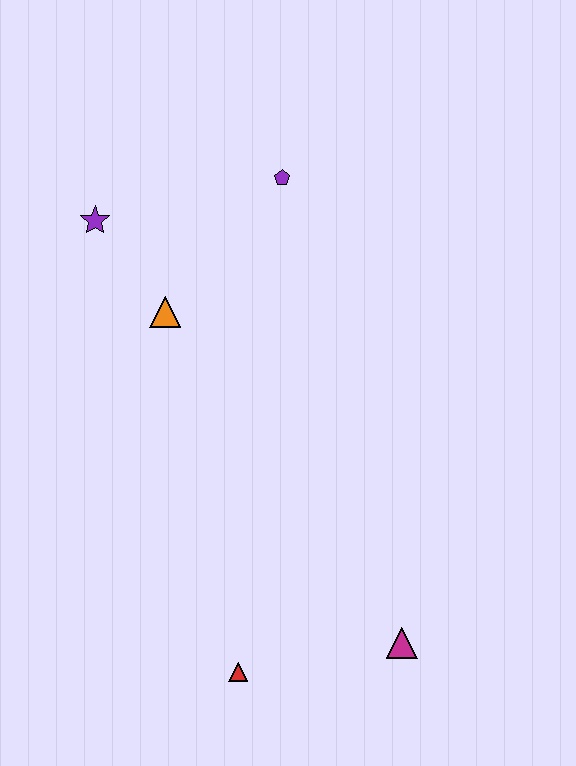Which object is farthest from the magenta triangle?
The purple star is farthest from the magenta triangle.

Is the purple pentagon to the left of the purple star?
No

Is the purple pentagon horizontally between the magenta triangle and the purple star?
Yes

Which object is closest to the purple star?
The orange triangle is closest to the purple star.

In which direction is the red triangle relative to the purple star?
The red triangle is below the purple star.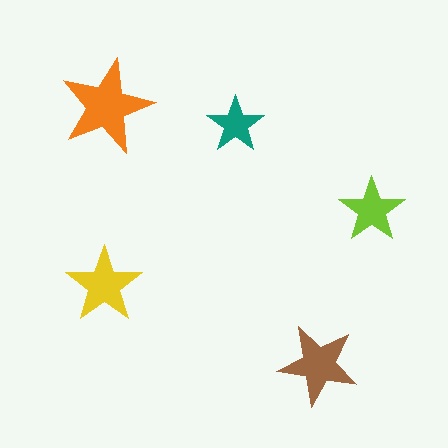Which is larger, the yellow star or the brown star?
The brown one.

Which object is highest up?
The orange star is topmost.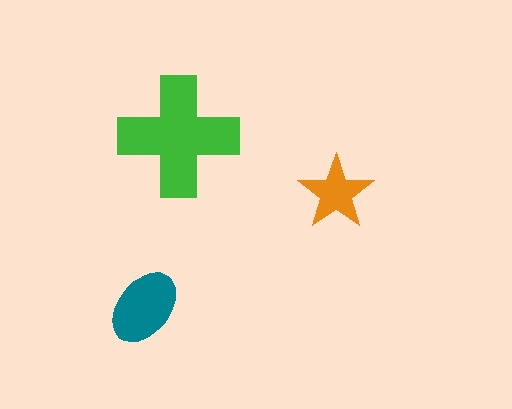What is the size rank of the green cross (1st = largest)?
1st.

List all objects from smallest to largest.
The orange star, the teal ellipse, the green cross.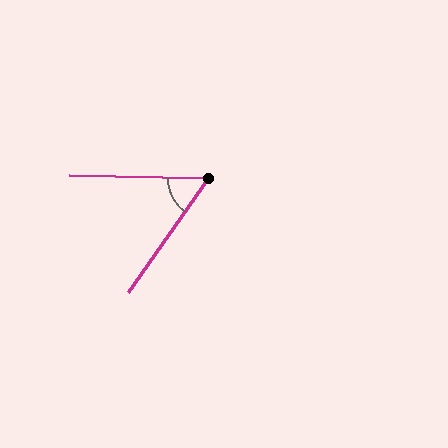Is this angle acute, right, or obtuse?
It is acute.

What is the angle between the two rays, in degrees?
Approximately 56 degrees.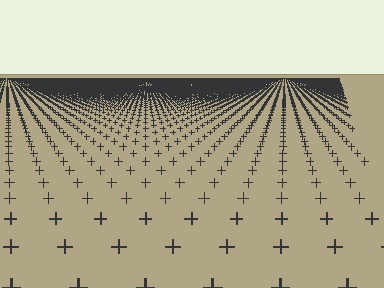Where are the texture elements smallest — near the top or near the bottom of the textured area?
Near the top.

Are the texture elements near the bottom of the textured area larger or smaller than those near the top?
Larger. Near the bottom, elements are closer to the viewer and appear at a bigger on-screen size.